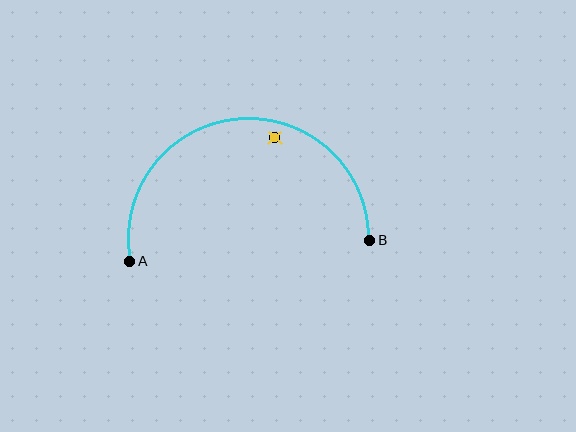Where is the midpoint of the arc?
The arc midpoint is the point on the curve farthest from the straight line joining A and B. It sits above that line.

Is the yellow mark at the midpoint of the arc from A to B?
No — the yellow mark does not lie on the arc at all. It sits slightly inside the curve.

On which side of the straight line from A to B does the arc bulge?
The arc bulges above the straight line connecting A and B.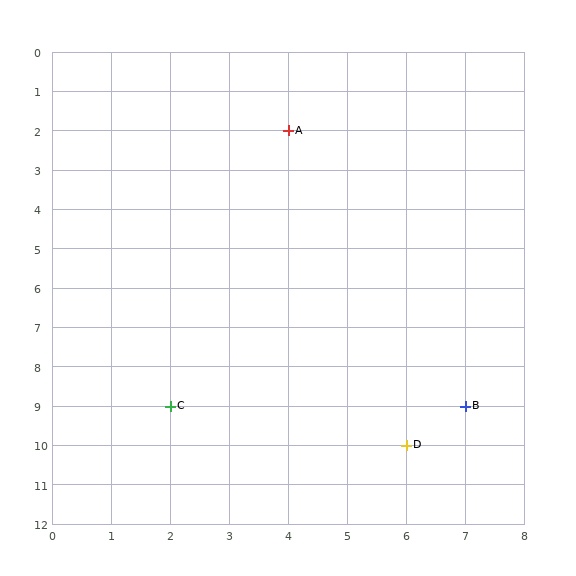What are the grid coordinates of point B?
Point B is at grid coordinates (7, 9).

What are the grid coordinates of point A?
Point A is at grid coordinates (4, 2).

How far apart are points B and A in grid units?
Points B and A are 3 columns and 7 rows apart (about 7.6 grid units diagonally).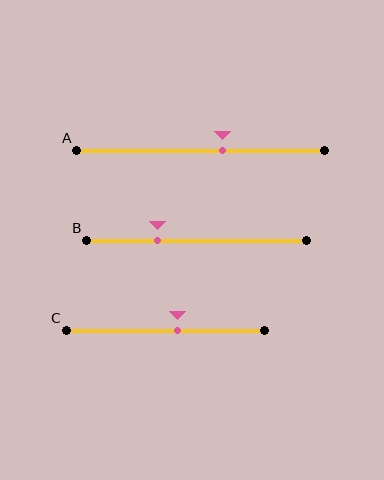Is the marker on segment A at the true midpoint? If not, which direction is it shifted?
No, the marker on segment A is shifted to the right by about 9% of the segment length.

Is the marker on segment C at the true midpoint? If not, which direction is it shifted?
No, the marker on segment C is shifted to the right by about 6% of the segment length.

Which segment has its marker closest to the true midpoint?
Segment C has its marker closest to the true midpoint.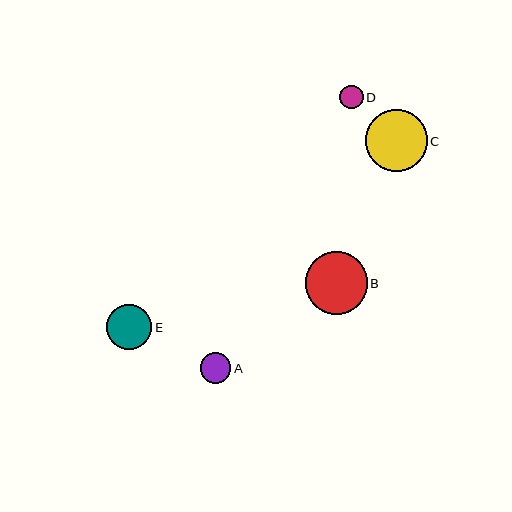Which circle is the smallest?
Circle D is the smallest with a size of approximately 23 pixels.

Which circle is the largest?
Circle B is the largest with a size of approximately 62 pixels.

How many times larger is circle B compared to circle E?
Circle B is approximately 1.4 times the size of circle E.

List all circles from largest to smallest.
From largest to smallest: B, C, E, A, D.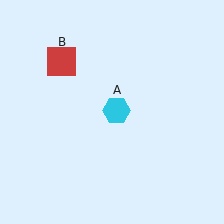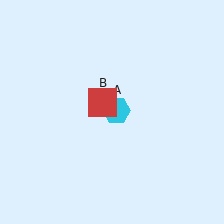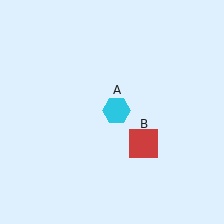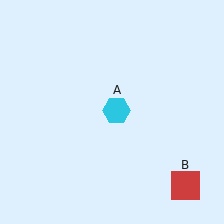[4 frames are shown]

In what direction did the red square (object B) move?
The red square (object B) moved down and to the right.